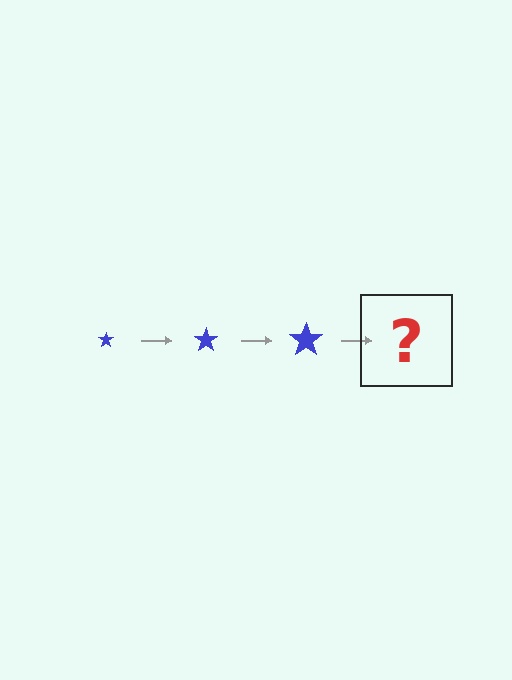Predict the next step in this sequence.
The next step is a blue star, larger than the previous one.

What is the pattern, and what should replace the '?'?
The pattern is that the star gets progressively larger each step. The '?' should be a blue star, larger than the previous one.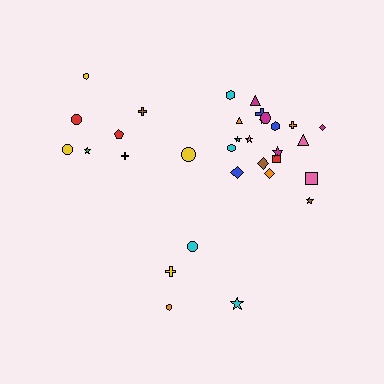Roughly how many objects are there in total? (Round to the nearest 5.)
Roughly 35 objects in total.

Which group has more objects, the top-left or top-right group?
The top-right group.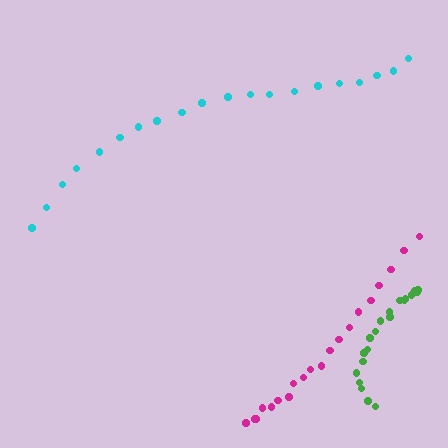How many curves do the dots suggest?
There are 3 distinct paths.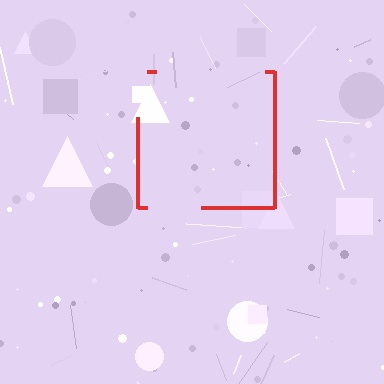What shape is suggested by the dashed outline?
The dashed outline suggests a square.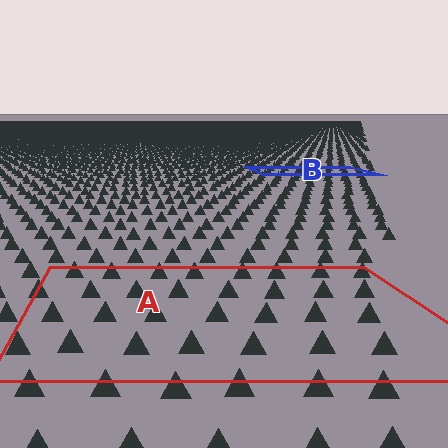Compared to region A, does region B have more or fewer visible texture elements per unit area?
Region B has more texture elements per unit area — they are packed more densely because it is farther away.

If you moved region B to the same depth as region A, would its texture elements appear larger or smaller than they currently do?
They would appear larger. At a closer depth, the same texture elements are projected at a bigger on-screen size.